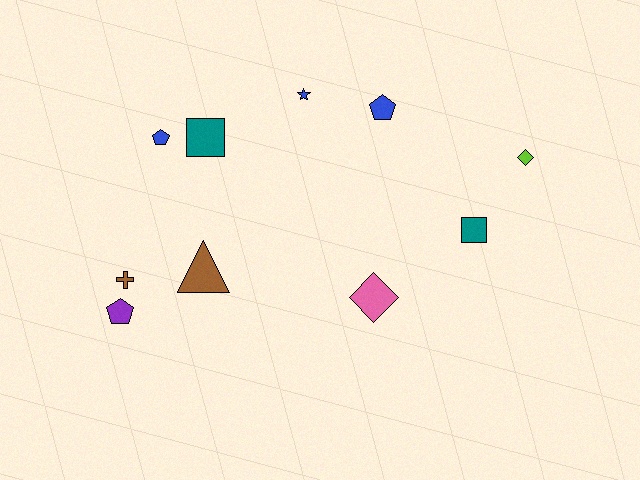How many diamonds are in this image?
There are 2 diamonds.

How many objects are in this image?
There are 10 objects.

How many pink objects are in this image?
There is 1 pink object.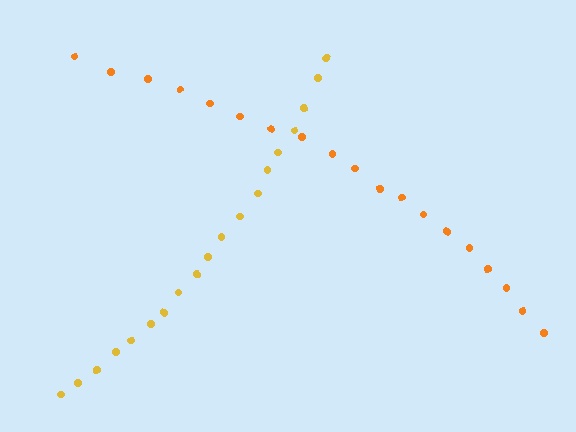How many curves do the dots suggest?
There are 2 distinct paths.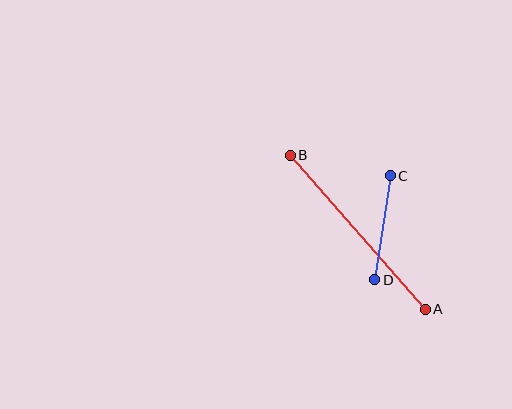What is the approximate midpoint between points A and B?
The midpoint is at approximately (358, 232) pixels.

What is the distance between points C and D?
The distance is approximately 105 pixels.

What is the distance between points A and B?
The distance is approximately 205 pixels.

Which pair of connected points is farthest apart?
Points A and B are farthest apart.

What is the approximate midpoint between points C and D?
The midpoint is at approximately (383, 228) pixels.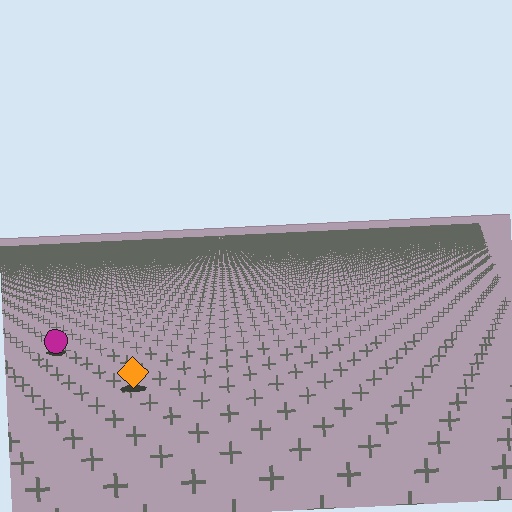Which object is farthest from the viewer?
The magenta circle is farthest from the viewer. It appears smaller and the ground texture around it is denser.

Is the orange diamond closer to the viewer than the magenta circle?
Yes. The orange diamond is closer — you can tell from the texture gradient: the ground texture is coarser near it.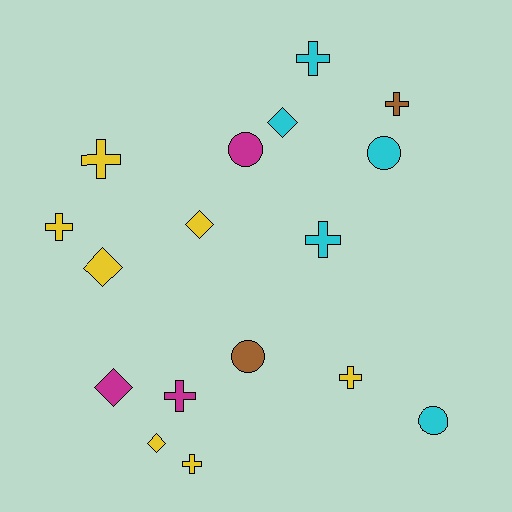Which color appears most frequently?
Yellow, with 7 objects.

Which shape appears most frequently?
Cross, with 8 objects.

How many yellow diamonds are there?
There are 3 yellow diamonds.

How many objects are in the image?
There are 17 objects.